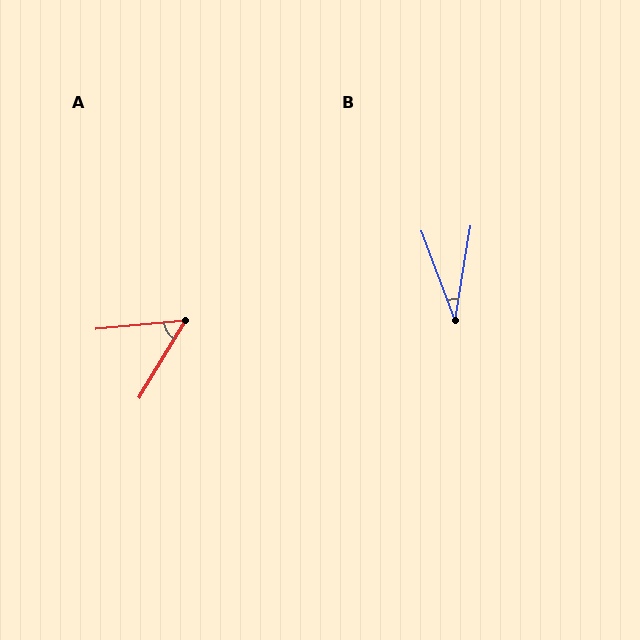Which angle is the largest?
A, at approximately 54 degrees.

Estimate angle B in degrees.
Approximately 30 degrees.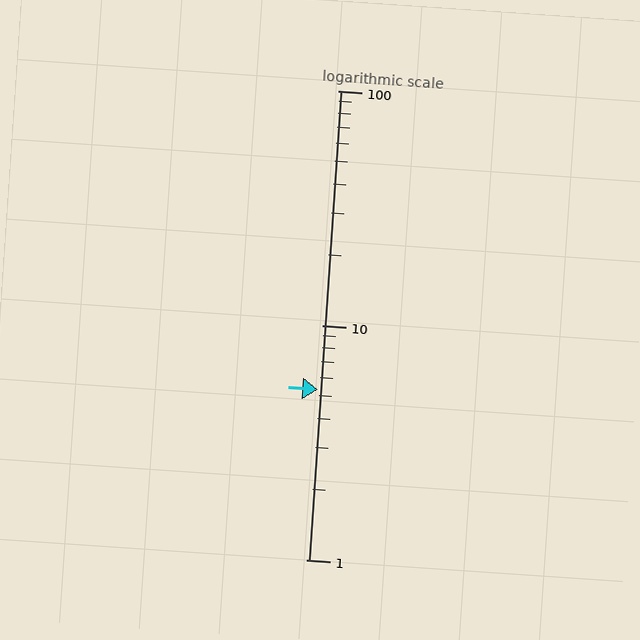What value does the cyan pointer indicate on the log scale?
The pointer indicates approximately 5.3.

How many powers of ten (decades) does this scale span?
The scale spans 2 decades, from 1 to 100.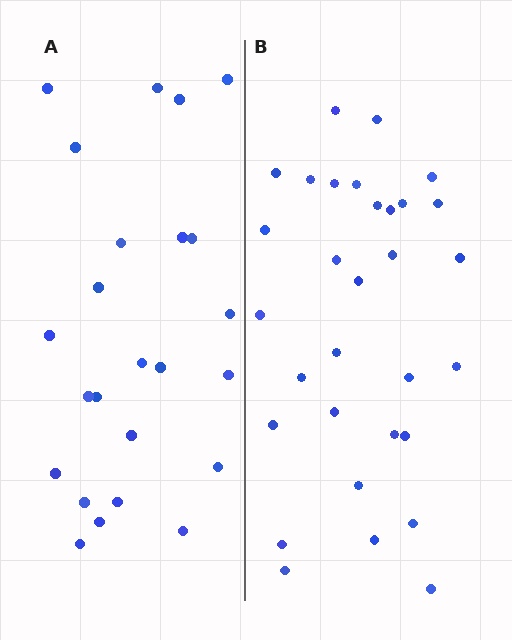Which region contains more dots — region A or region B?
Region B (the right region) has more dots.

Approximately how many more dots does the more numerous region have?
Region B has roughly 8 or so more dots than region A.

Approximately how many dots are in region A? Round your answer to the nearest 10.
About 20 dots. (The exact count is 24, which rounds to 20.)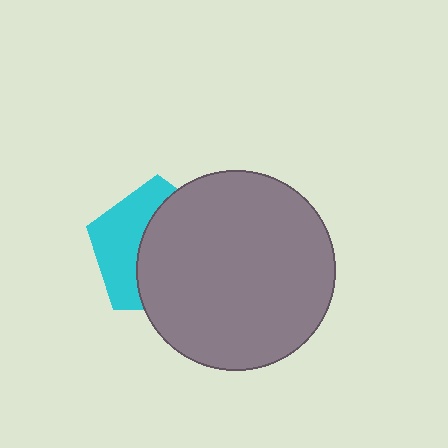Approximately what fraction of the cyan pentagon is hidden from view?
Roughly 60% of the cyan pentagon is hidden behind the gray circle.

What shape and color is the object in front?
The object in front is a gray circle.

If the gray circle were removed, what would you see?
You would see the complete cyan pentagon.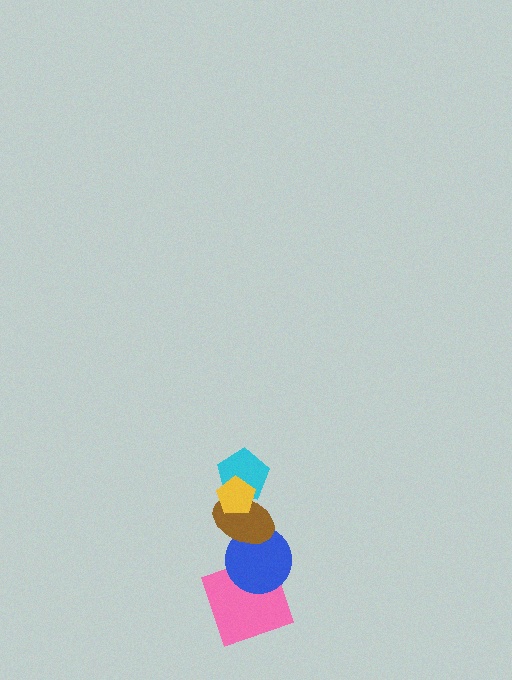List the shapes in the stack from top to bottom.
From top to bottom: the yellow pentagon, the cyan pentagon, the brown ellipse, the blue circle, the pink square.